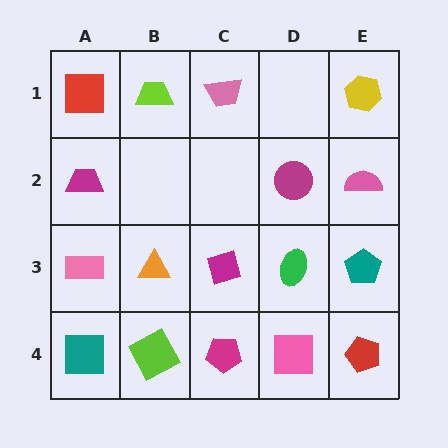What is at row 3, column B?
An orange triangle.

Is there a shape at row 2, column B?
No, that cell is empty.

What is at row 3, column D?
A green ellipse.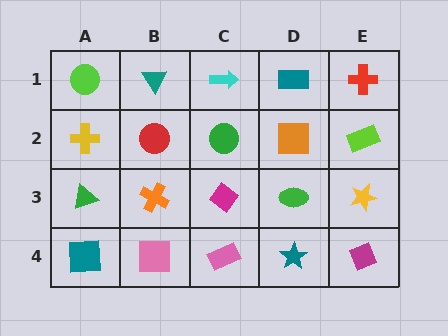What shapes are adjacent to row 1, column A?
A yellow cross (row 2, column A), a teal triangle (row 1, column B).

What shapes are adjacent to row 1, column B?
A red circle (row 2, column B), a lime circle (row 1, column A), a cyan arrow (row 1, column C).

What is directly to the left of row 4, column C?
A pink square.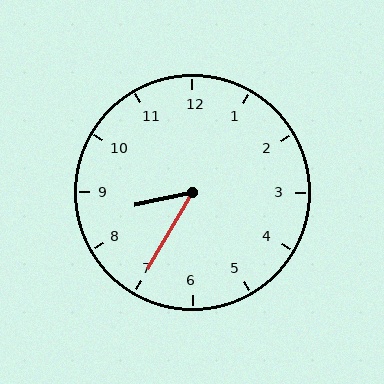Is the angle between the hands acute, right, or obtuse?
It is acute.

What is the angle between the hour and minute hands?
Approximately 48 degrees.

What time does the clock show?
8:35.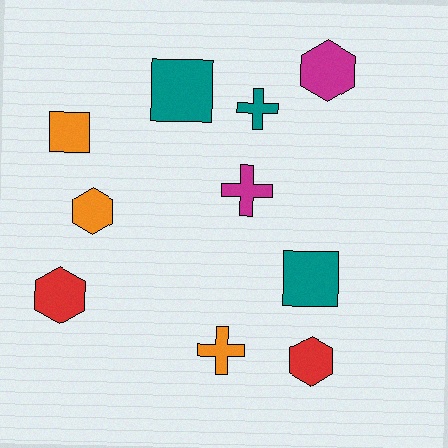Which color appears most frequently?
Teal, with 3 objects.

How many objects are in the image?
There are 10 objects.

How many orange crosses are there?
There is 1 orange cross.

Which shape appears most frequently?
Hexagon, with 4 objects.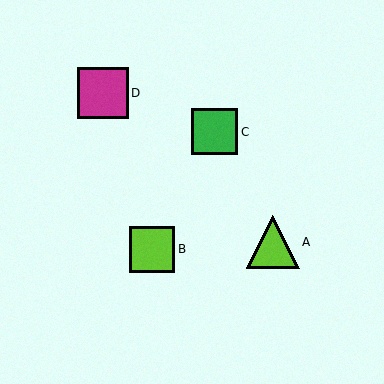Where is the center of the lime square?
The center of the lime square is at (152, 249).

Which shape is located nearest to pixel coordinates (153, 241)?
The lime square (labeled B) at (152, 249) is nearest to that location.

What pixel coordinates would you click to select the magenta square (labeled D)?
Click at (103, 93) to select the magenta square D.